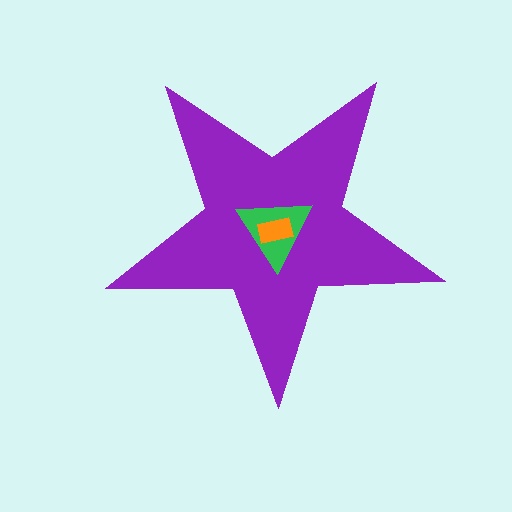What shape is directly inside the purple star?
The green triangle.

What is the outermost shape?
The purple star.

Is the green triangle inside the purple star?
Yes.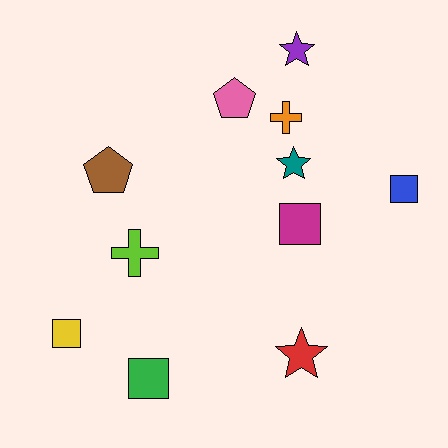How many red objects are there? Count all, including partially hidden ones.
There is 1 red object.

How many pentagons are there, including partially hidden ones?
There are 2 pentagons.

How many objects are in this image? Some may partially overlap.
There are 11 objects.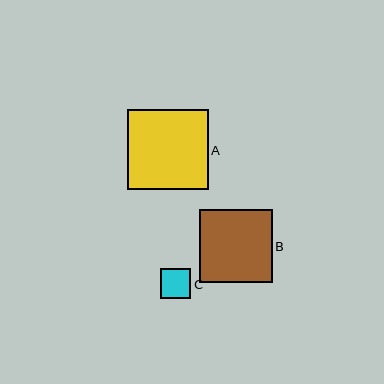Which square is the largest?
Square A is the largest with a size of approximately 80 pixels.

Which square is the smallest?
Square C is the smallest with a size of approximately 30 pixels.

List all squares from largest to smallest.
From largest to smallest: A, B, C.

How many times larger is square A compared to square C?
Square A is approximately 2.7 times the size of square C.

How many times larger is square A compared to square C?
Square A is approximately 2.7 times the size of square C.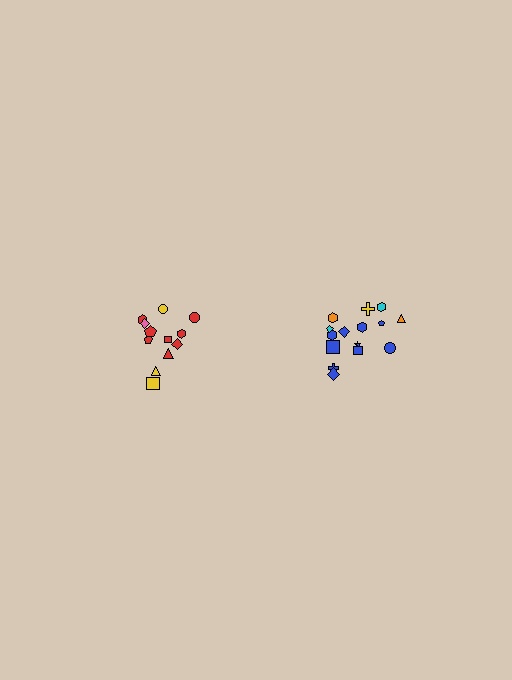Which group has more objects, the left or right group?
The right group.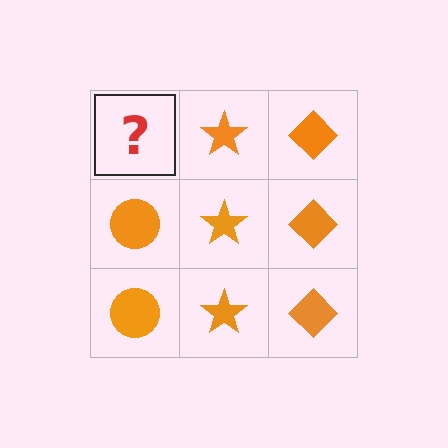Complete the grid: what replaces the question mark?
The question mark should be replaced with an orange circle.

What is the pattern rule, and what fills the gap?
The rule is that each column has a consistent shape. The gap should be filled with an orange circle.